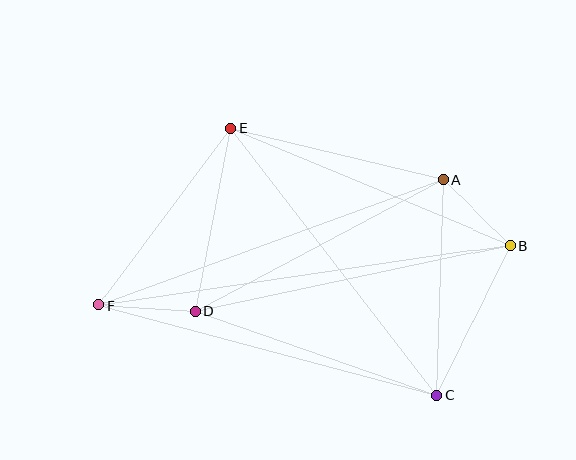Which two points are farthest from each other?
Points B and F are farthest from each other.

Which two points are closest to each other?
Points A and B are closest to each other.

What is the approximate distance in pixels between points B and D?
The distance between B and D is approximately 322 pixels.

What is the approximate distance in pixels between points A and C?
The distance between A and C is approximately 215 pixels.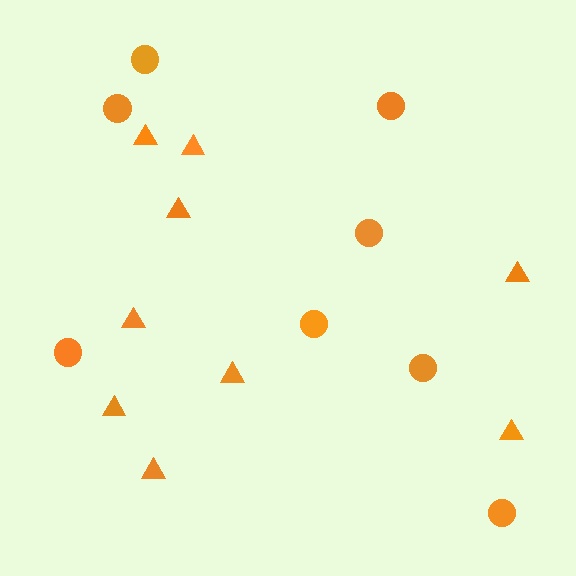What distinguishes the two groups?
There are 2 groups: one group of triangles (9) and one group of circles (8).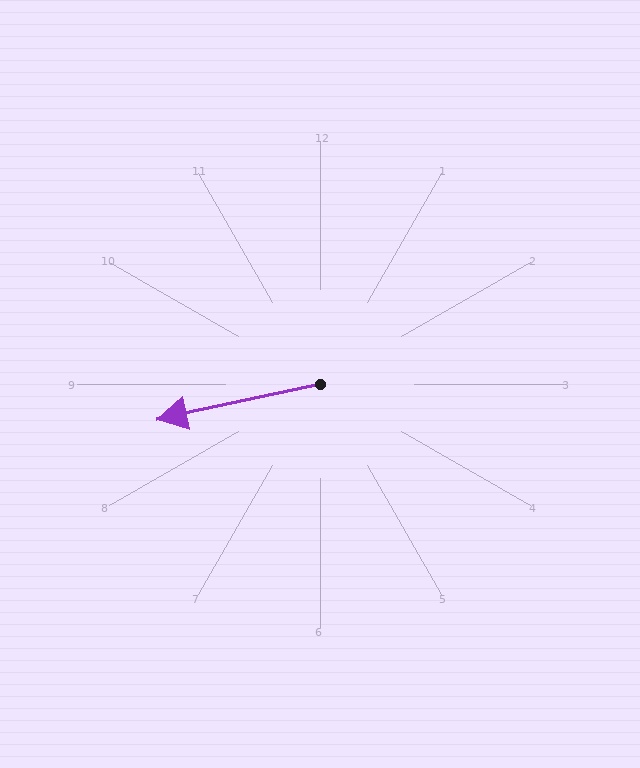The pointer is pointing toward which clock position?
Roughly 9 o'clock.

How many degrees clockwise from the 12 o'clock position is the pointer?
Approximately 258 degrees.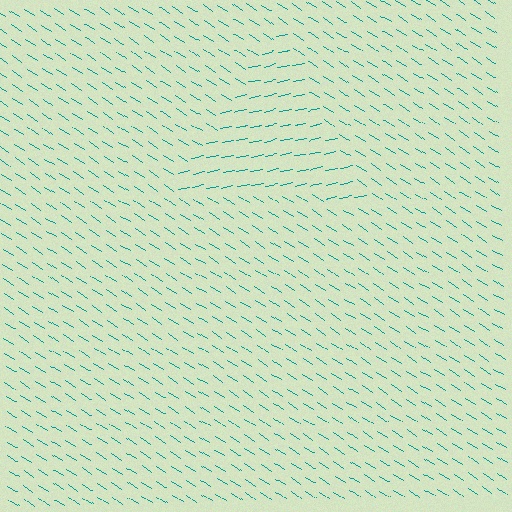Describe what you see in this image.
The image is filled with small teal line segments. A triangle region in the image has lines oriented differently from the surrounding lines, creating a visible texture boundary.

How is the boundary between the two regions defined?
The boundary is defined purely by a change in line orientation (approximately 45 degrees difference). All lines are the same color and thickness.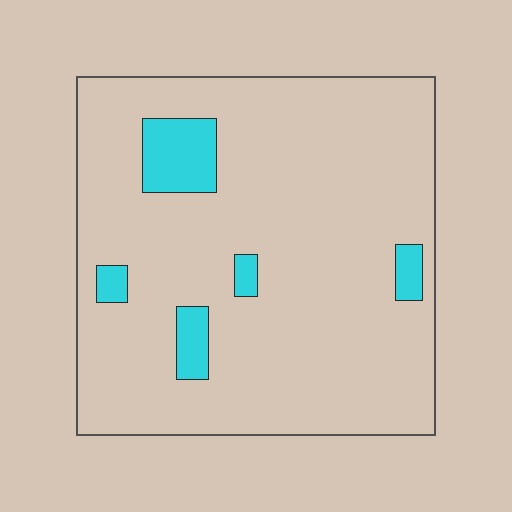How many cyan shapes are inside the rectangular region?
5.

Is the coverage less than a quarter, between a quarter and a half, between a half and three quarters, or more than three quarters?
Less than a quarter.